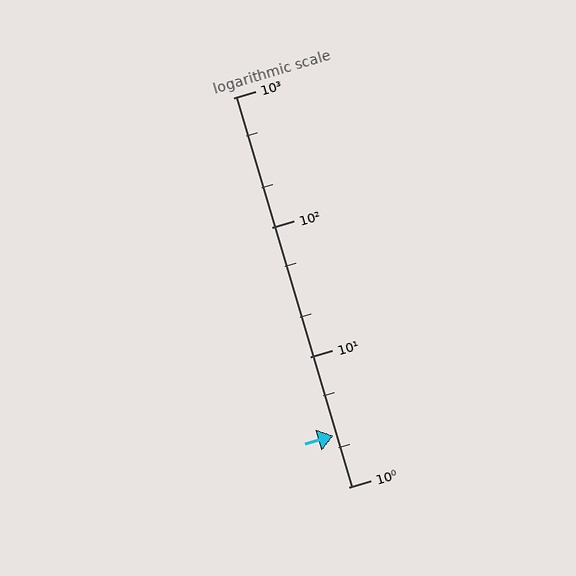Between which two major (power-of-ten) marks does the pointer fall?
The pointer is between 1 and 10.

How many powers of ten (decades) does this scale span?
The scale spans 3 decades, from 1 to 1000.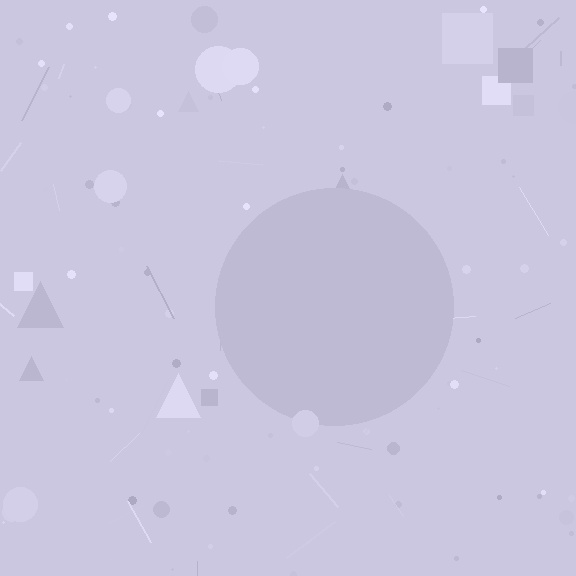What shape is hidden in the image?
A circle is hidden in the image.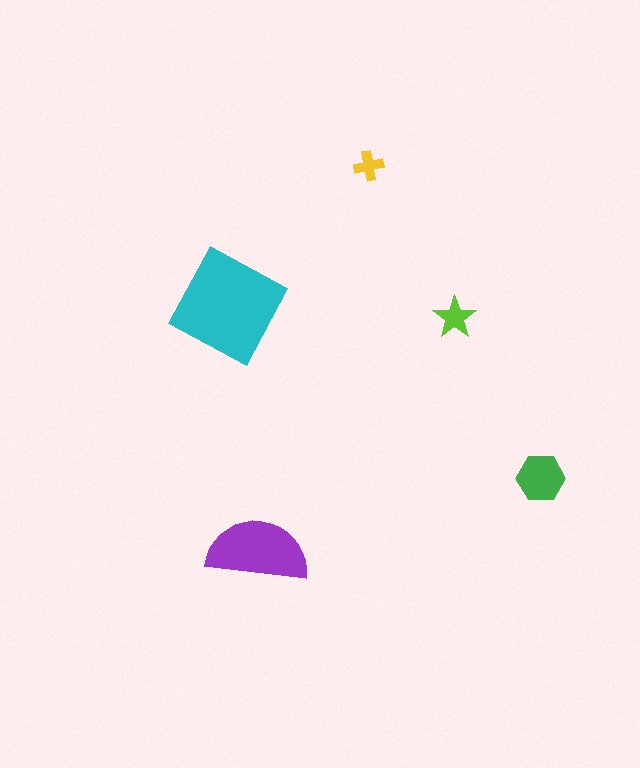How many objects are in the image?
There are 5 objects in the image.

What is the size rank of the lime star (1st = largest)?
4th.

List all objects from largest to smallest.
The cyan diamond, the purple semicircle, the green hexagon, the lime star, the yellow cross.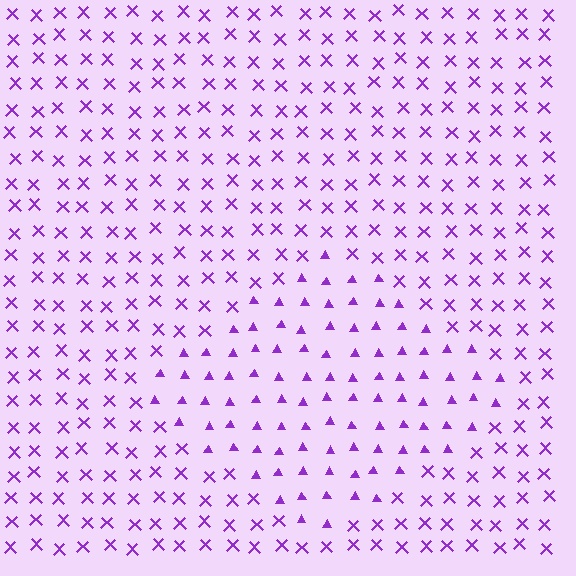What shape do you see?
I see a diamond.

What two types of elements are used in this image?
The image uses triangles inside the diamond region and X marks outside it.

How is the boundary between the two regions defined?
The boundary is defined by a change in element shape: triangles inside vs. X marks outside. All elements share the same color and spacing.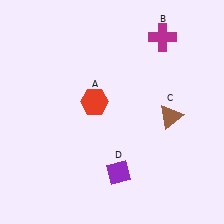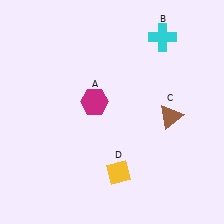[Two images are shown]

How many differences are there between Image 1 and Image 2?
There are 3 differences between the two images.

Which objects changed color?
A changed from red to magenta. B changed from magenta to cyan. D changed from purple to yellow.